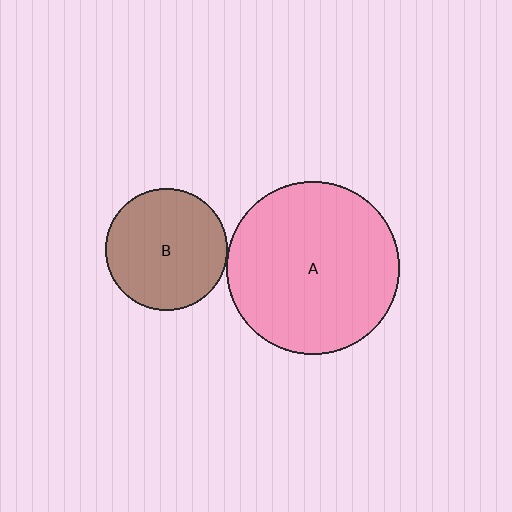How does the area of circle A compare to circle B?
Approximately 2.0 times.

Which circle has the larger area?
Circle A (pink).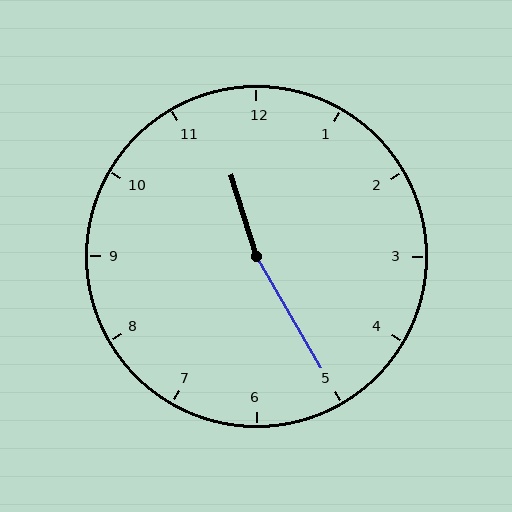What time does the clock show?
11:25.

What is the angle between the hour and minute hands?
Approximately 168 degrees.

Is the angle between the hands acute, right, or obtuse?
It is obtuse.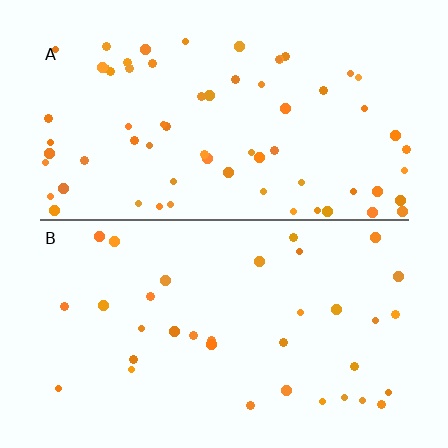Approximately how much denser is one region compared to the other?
Approximately 1.9× — region A over region B.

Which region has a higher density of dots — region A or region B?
A (the top).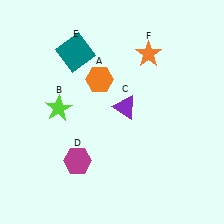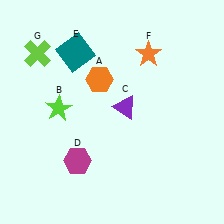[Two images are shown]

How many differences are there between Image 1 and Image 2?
There is 1 difference between the two images.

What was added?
A lime cross (G) was added in Image 2.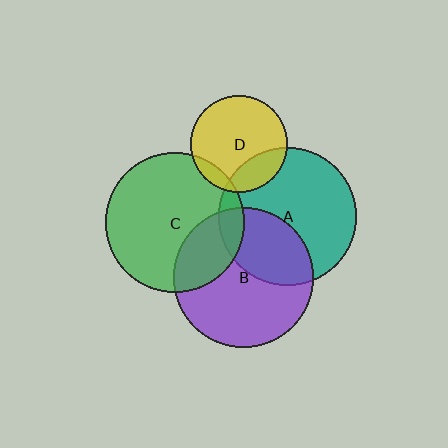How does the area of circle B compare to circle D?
Approximately 2.1 times.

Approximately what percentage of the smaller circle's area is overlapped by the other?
Approximately 20%.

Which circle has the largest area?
Circle B (purple).